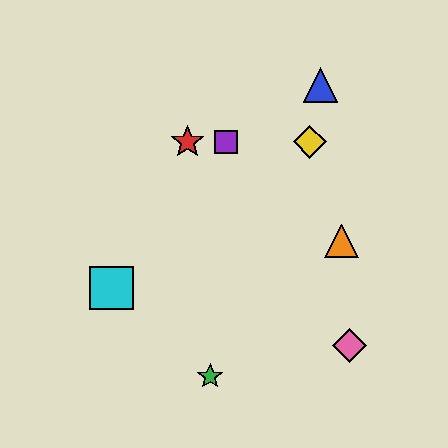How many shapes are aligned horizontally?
3 shapes (the red star, the yellow diamond, the purple square) are aligned horizontally.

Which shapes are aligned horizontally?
The red star, the yellow diamond, the purple square are aligned horizontally.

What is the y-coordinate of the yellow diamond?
The yellow diamond is at y≈142.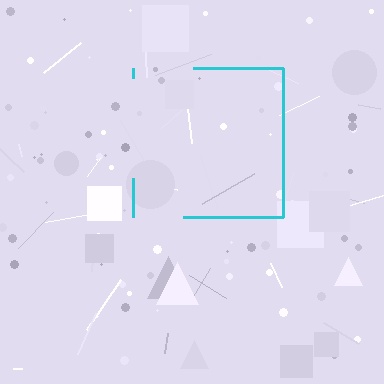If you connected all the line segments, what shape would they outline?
They would outline a square.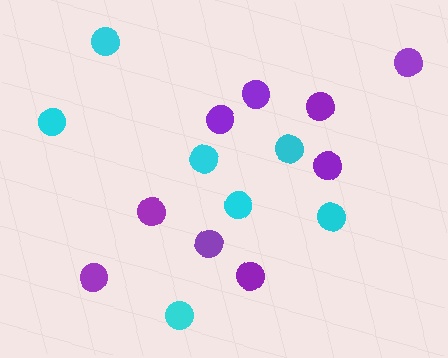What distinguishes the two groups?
There are 2 groups: one group of cyan circles (7) and one group of purple circles (9).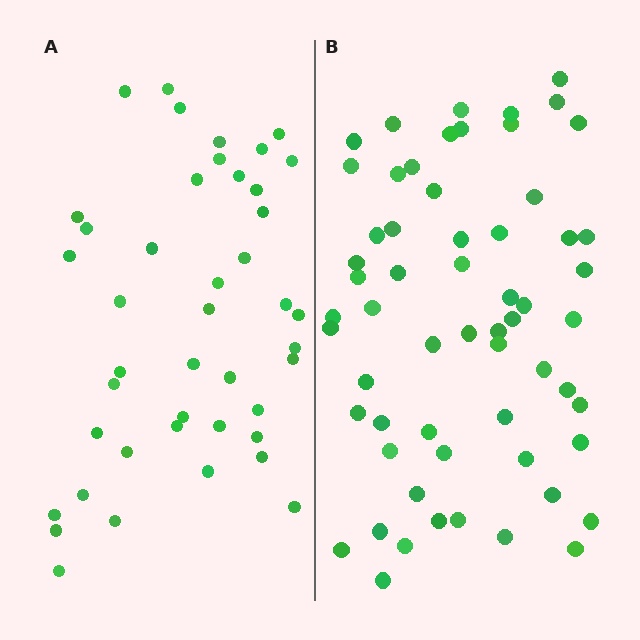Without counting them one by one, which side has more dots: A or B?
Region B (the right region) has more dots.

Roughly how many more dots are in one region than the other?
Region B has approximately 15 more dots than region A.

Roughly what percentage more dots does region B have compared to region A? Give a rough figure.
About 40% more.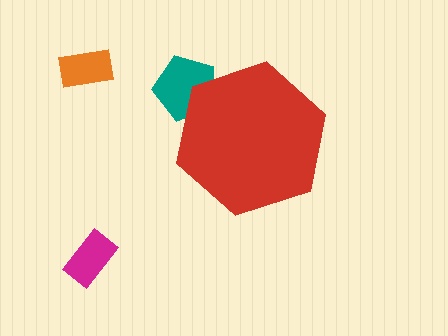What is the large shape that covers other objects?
A red hexagon.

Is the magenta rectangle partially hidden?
No, the magenta rectangle is fully visible.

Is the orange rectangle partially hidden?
No, the orange rectangle is fully visible.